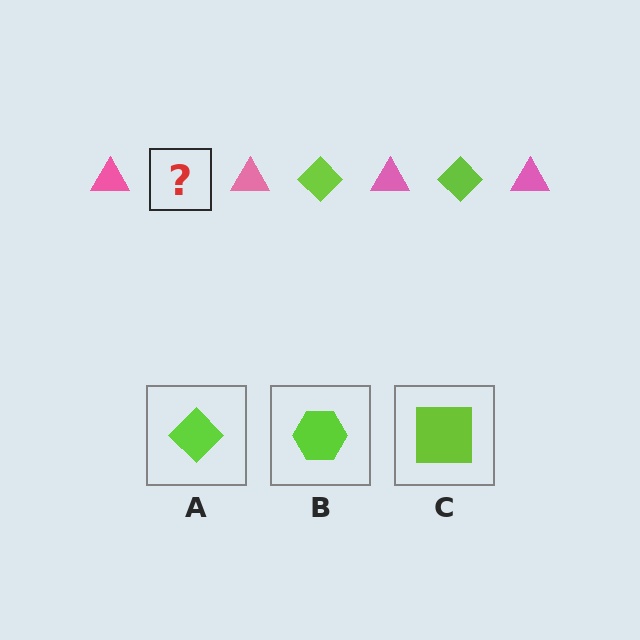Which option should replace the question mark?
Option A.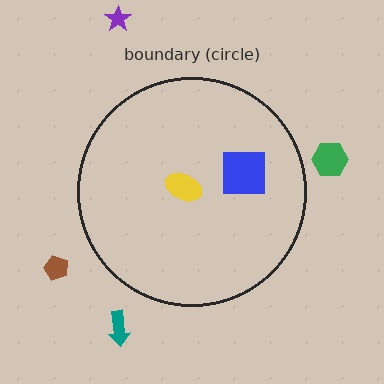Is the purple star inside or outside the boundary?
Outside.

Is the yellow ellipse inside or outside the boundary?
Inside.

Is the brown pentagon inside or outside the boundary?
Outside.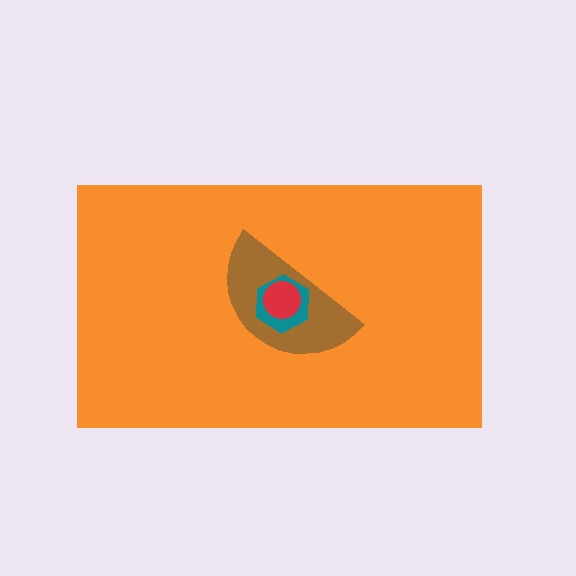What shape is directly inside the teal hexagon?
The red circle.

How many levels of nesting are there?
4.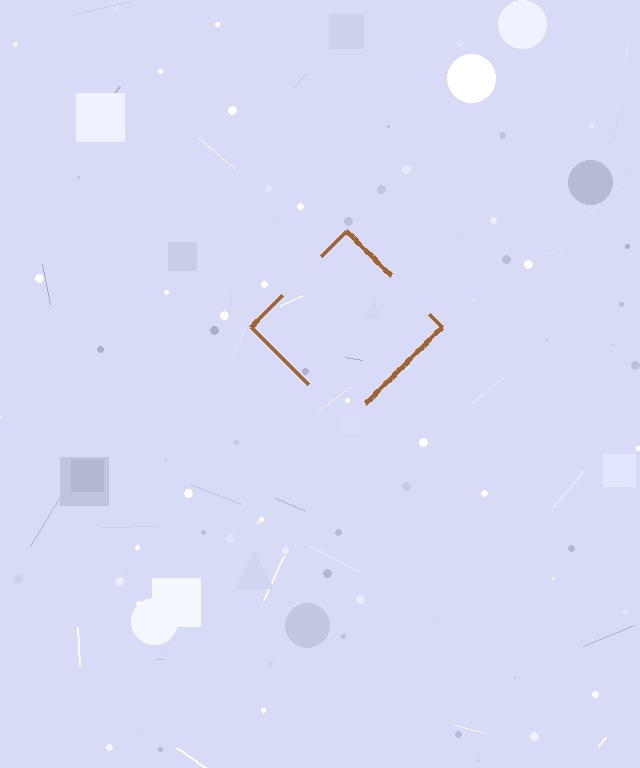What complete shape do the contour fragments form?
The contour fragments form a diamond.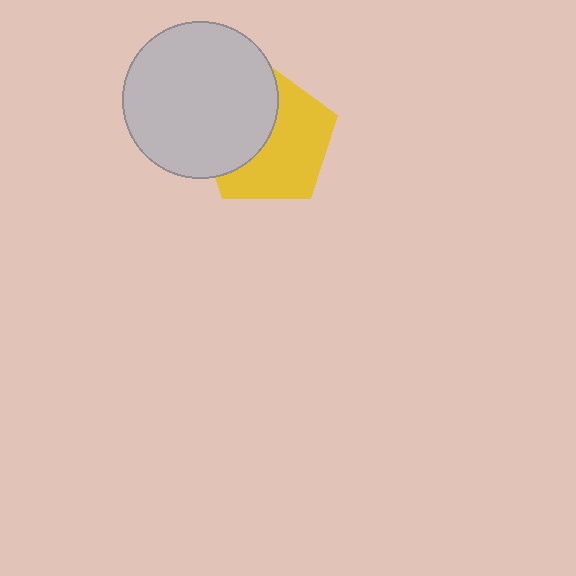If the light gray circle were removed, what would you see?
You would see the complete yellow pentagon.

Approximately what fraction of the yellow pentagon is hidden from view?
Roughly 43% of the yellow pentagon is hidden behind the light gray circle.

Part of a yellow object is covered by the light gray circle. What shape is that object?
It is a pentagon.